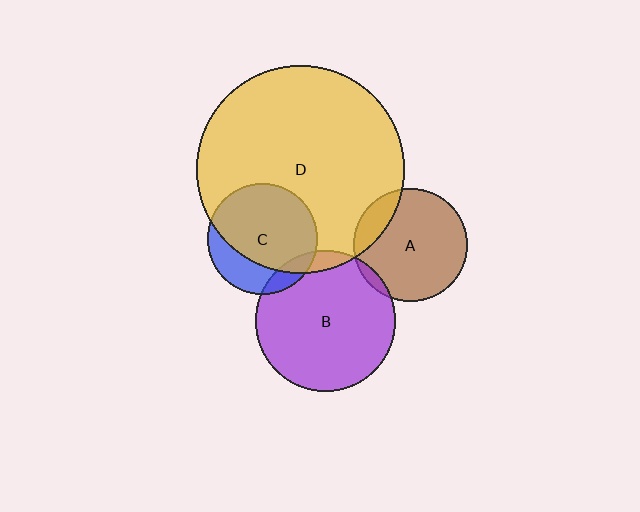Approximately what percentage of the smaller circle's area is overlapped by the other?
Approximately 5%.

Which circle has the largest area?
Circle D (yellow).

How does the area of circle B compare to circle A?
Approximately 1.5 times.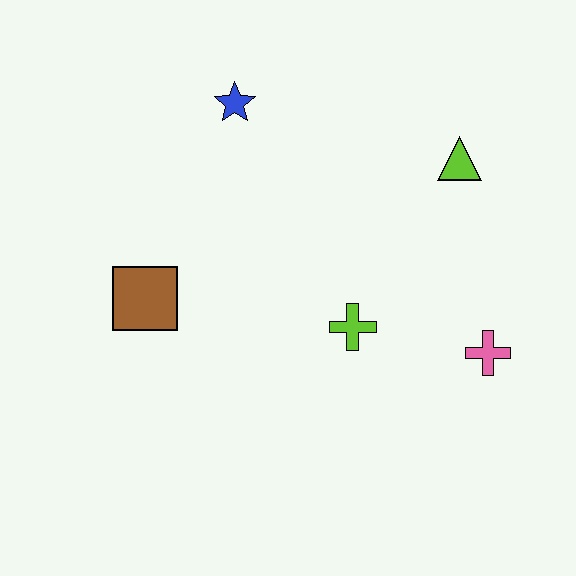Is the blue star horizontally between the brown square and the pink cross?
Yes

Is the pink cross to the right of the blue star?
Yes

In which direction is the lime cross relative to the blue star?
The lime cross is below the blue star.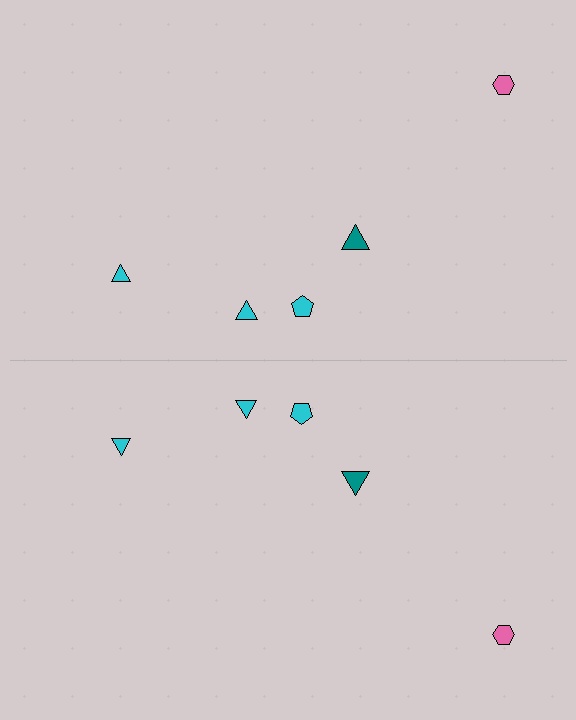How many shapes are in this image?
There are 10 shapes in this image.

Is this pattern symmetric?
Yes, this pattern has bilateral (reflection) symmetry.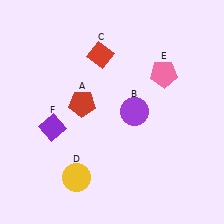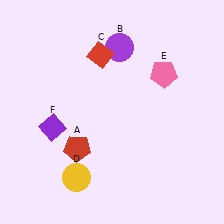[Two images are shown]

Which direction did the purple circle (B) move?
The purple circle (B) moved up.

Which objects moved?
The objects that moved are: the red pentagon (A), the purple circle (B).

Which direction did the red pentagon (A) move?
The red pentagon (A) moved down.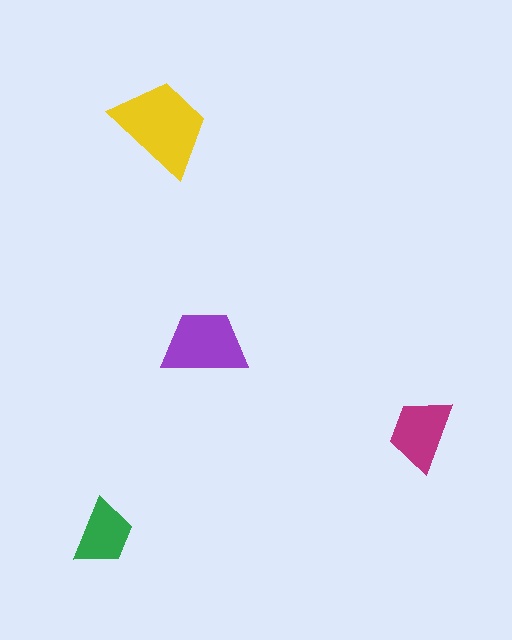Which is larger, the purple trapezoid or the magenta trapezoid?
The purple one.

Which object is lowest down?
The green trapezoid is bottommost.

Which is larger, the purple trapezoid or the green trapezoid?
The purple one.